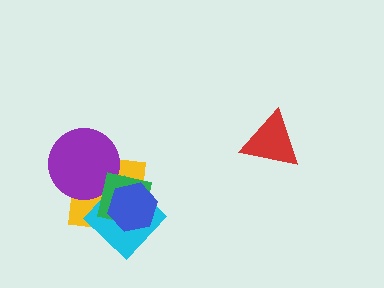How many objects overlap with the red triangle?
0 objects overlap with the red triangle.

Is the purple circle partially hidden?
Yes, it is partially covered by another shape.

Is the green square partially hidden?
Yes, it is partially covered by another shape.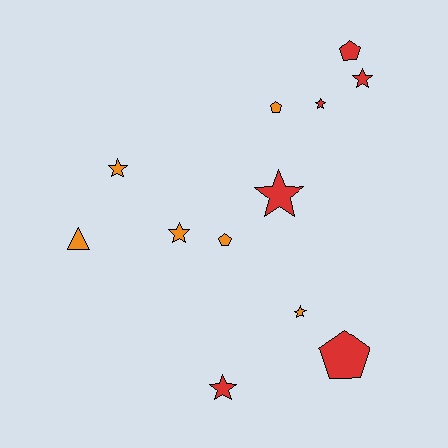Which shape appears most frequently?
Star, with 7 objects.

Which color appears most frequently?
Orange, with 6 objects.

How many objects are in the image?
There are 12 objects.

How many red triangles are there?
There are no red triangles.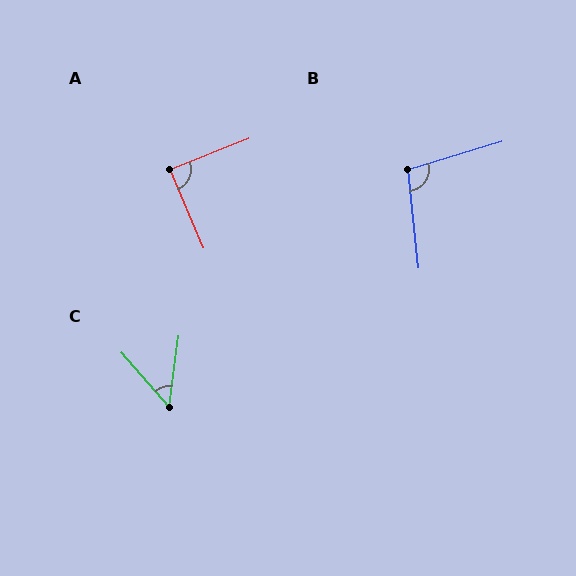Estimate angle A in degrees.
Approximately 88 degrees.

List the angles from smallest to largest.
C (48°), A (88°), B (101°).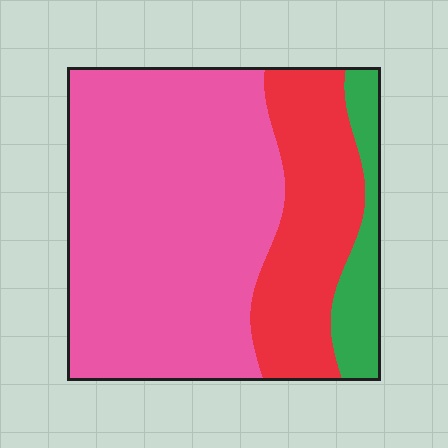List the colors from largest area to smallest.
From largest to smallest: pink, red, green.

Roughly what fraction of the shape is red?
Red takes up between a quarter and a half of the shape.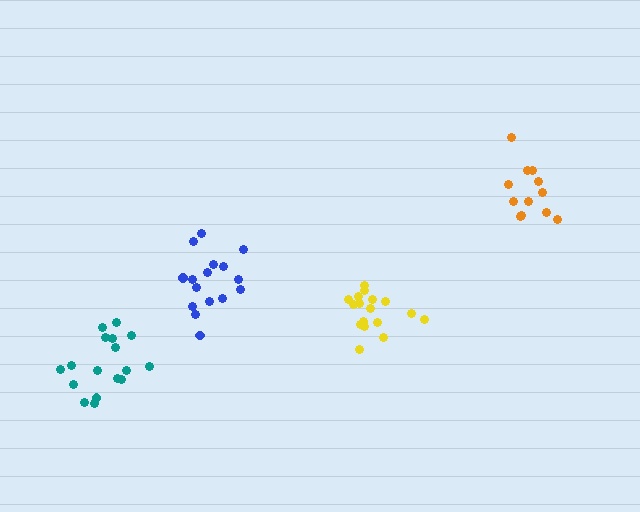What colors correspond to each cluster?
The clusters are colored: blue, teal, orange, yellow.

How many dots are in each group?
Group 1: 16 dots, Group 2: 17 dots, Group 3: 12 dots, Group 4: 17 dots (62 total).